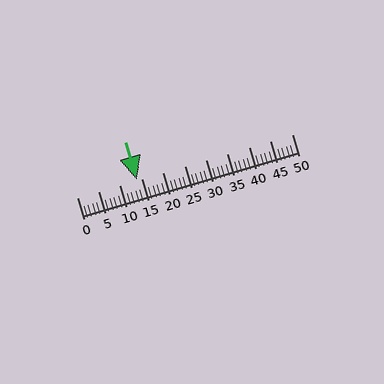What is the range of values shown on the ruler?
The ruler shows values from 0 to 50.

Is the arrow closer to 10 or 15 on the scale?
The arrow is closer to 15.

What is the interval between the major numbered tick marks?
The major tick marks are spaced 5 units apart.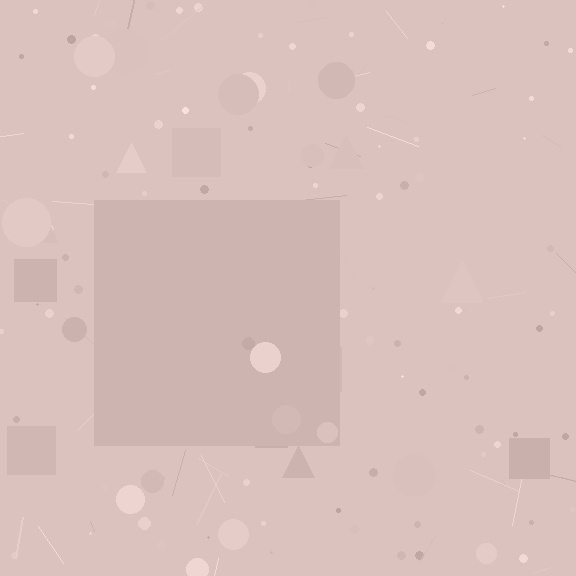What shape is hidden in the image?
A square is hidden in the image.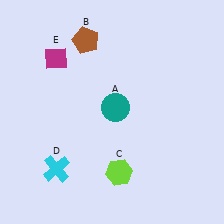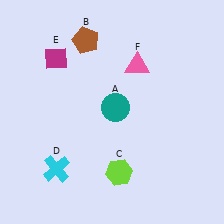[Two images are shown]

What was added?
A pink triangle (F) was added in Image 2.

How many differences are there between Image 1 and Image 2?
There is 1 difference between the two images.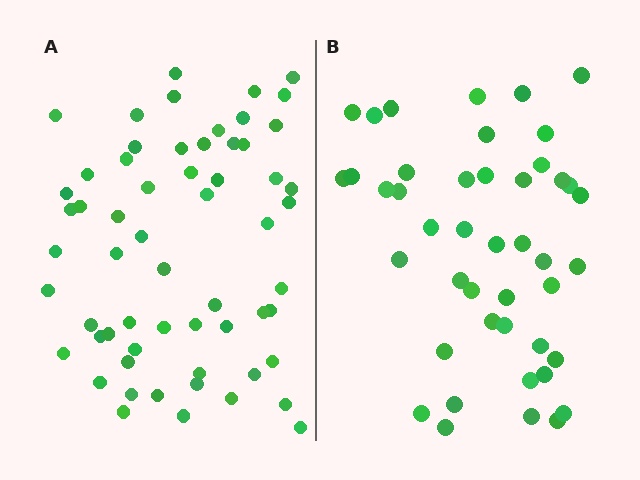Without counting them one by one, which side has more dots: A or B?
Region A (the left region) has more dots.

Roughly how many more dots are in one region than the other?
Region A has approximately 15 more dots than region B.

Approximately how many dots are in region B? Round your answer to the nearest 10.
About 40 dots. (The exact count is 44, which rounds to 40.)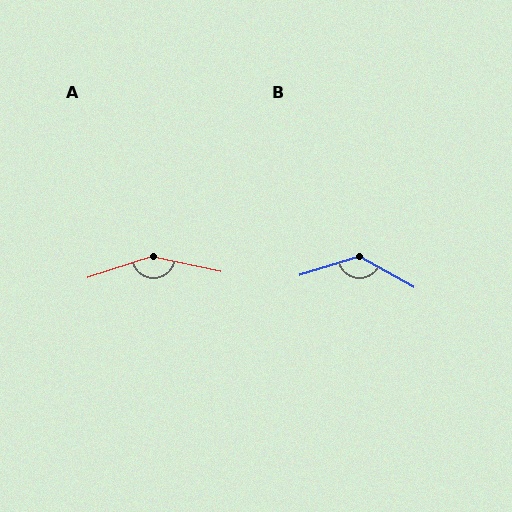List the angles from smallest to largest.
B (133°), A (150°).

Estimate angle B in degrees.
Approximately 133 degrees.